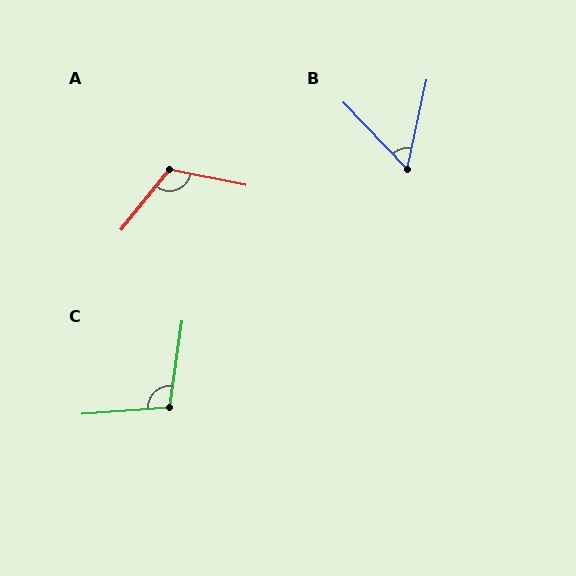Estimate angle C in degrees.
Approximately 103 degrees.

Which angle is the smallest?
B, at approximately 56 degrees.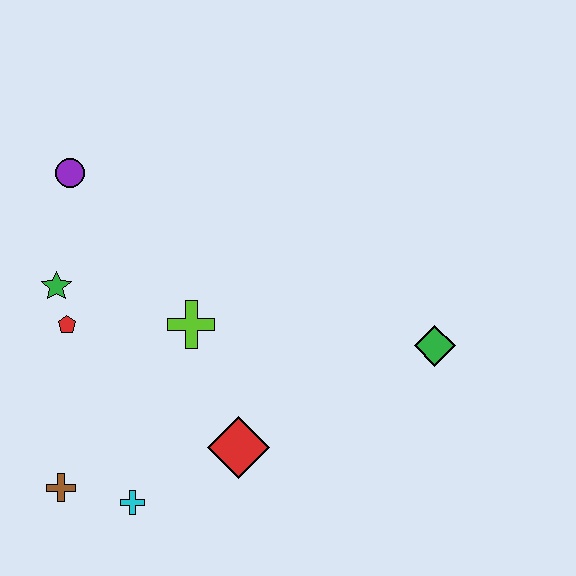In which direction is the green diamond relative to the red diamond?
The green diamond is to the right of the red diamond.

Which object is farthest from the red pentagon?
The green diamond is farthest from the red pentagon.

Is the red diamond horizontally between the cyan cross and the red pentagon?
No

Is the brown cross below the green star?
Yes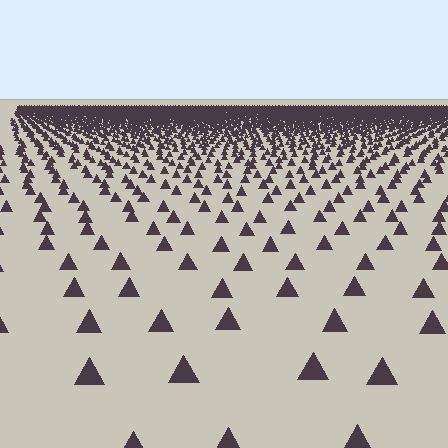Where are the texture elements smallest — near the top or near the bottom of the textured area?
Near the top.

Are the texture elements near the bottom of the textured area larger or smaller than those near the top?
Larger. Near the bottom, elements are closer to the viewer and appear at a bigger on-screen size.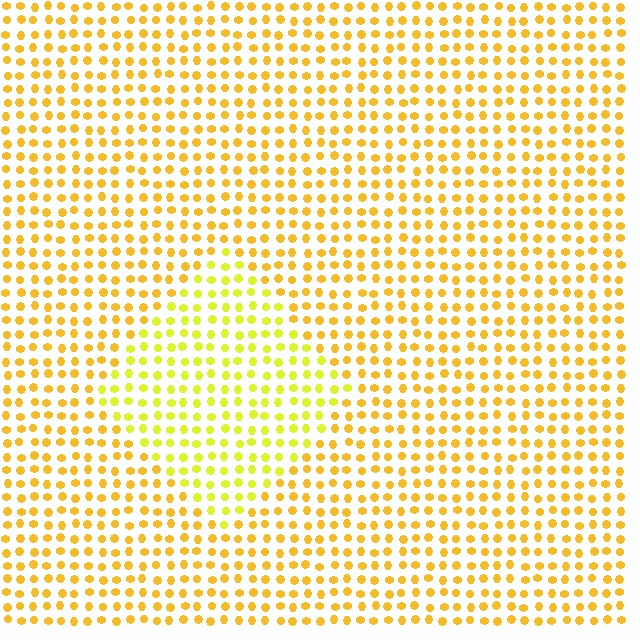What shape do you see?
I see a diamond.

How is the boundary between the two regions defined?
The boundary is defined purely by a slight shift in hue (about 24 degrees). Spacing, size, and orientation are identical on both sides.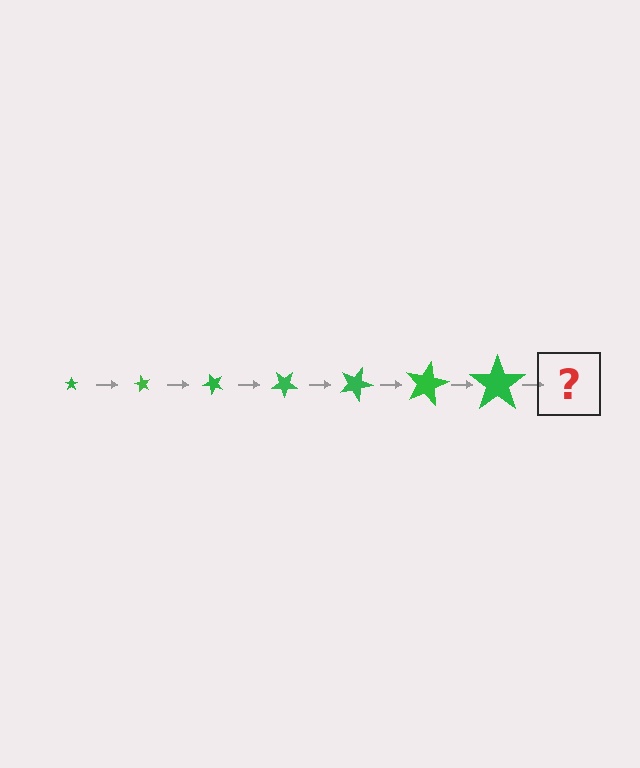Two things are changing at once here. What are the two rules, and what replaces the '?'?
The two rules are that the star grows larger each step and it rotates 60 degrees each step. The '?' should be a star, larger than the previous one and rotated 420 degrees from the start.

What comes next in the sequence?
The next element should be a star, larger than the previous one and rotated 420 degrees from the start.